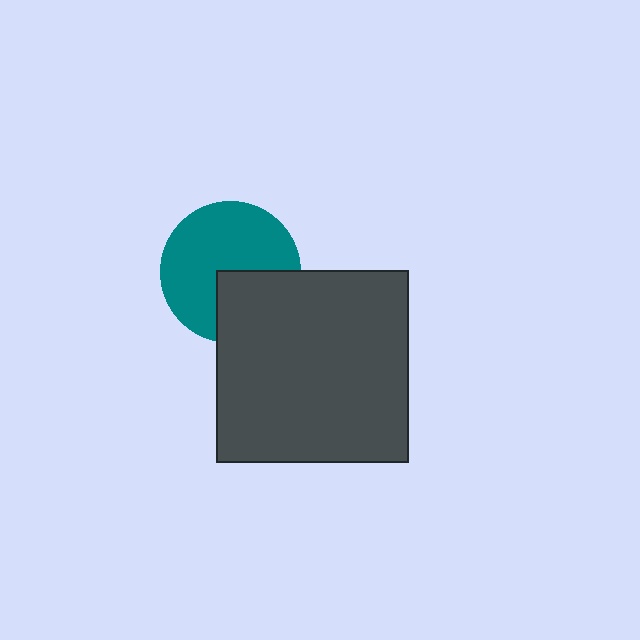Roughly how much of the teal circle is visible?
Most of it is visible (roughly 67%).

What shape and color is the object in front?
The object in front is a dark gray square.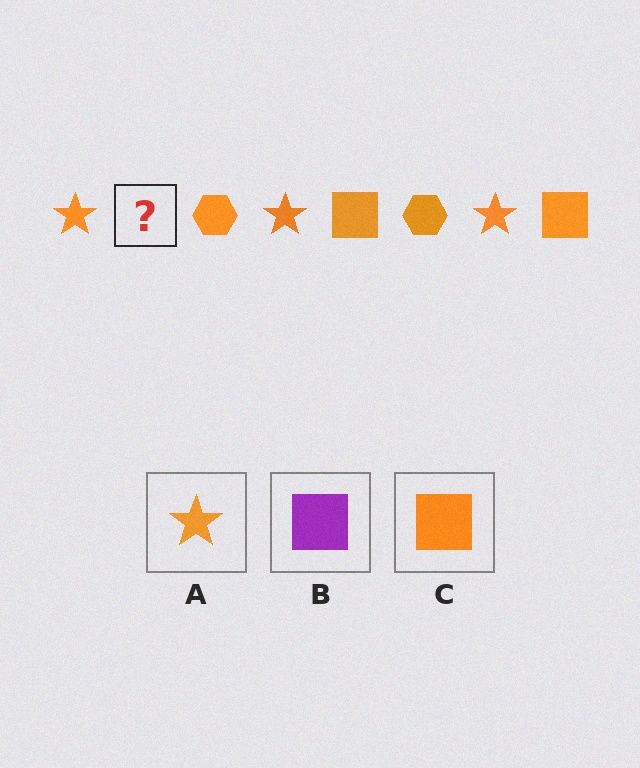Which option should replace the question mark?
Option C.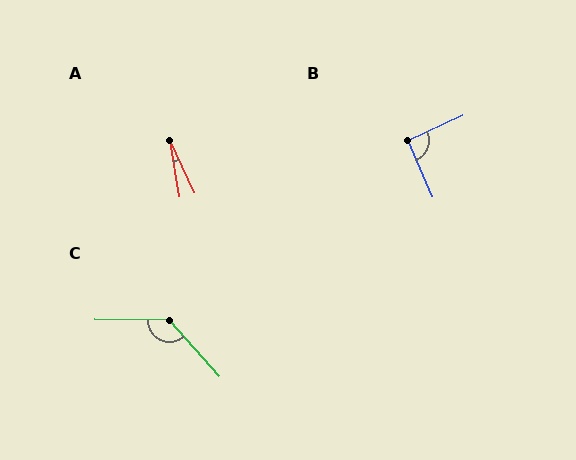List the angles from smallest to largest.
A (15°), B (91°), C (133°).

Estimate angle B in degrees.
Approximately 91 degrees.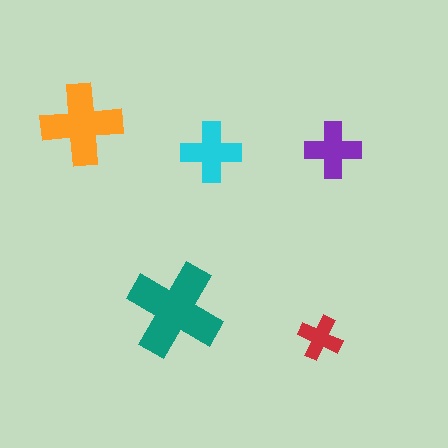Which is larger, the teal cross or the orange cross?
The teal one.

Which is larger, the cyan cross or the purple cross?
The cyan one.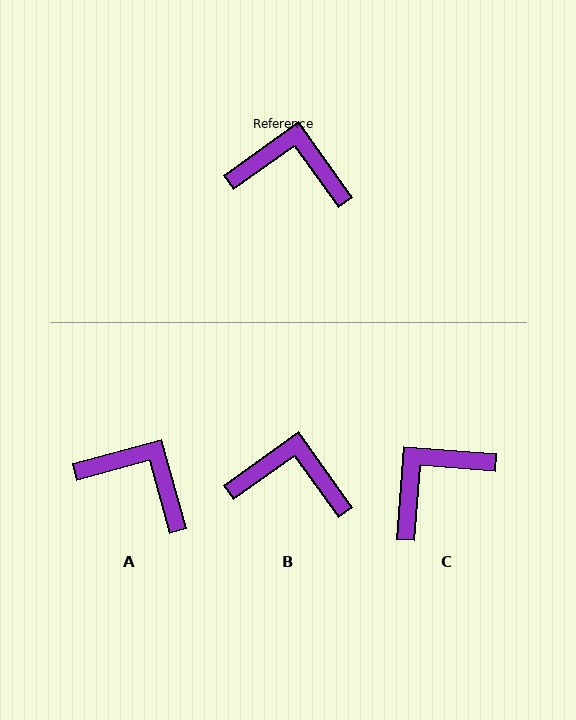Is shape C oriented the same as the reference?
No, it is off by about 50 degrees.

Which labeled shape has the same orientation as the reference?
B.